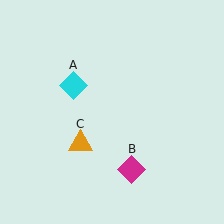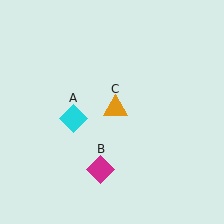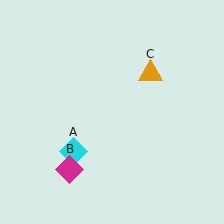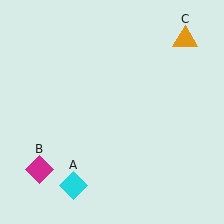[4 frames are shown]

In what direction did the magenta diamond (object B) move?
The magenta diamond (object B) moved left.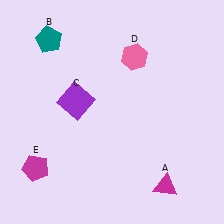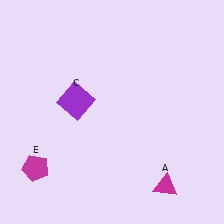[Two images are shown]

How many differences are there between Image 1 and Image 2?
There are 2 differences between the two images.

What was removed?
The teal pentagon (B), the pink hexagon (D) were removed in Image 2.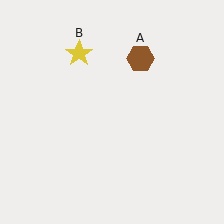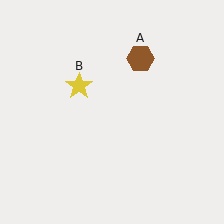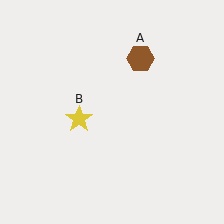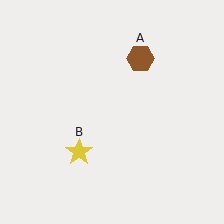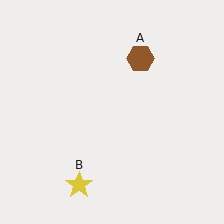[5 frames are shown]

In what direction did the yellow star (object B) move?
The yellow star (object B) moved down.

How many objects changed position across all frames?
1 object changed position: yellow star (object B).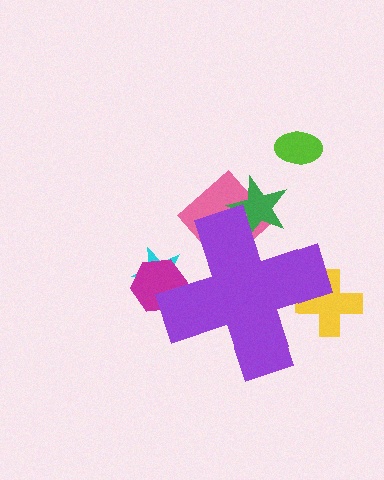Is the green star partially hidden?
Yes, the green star is partially hidden behind the purple cross.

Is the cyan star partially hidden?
Yes, the cyan star is partially hidden behind the purple cross.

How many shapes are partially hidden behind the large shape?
5 shapes are partially hidden.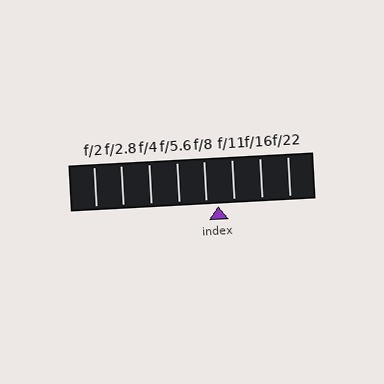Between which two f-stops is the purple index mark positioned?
The index mark is between f/8 and f/11.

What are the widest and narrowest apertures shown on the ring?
The widest aperture shown is f/2 and the narrowest is f/22.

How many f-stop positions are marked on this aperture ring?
There are 8 f-stop positions marked.